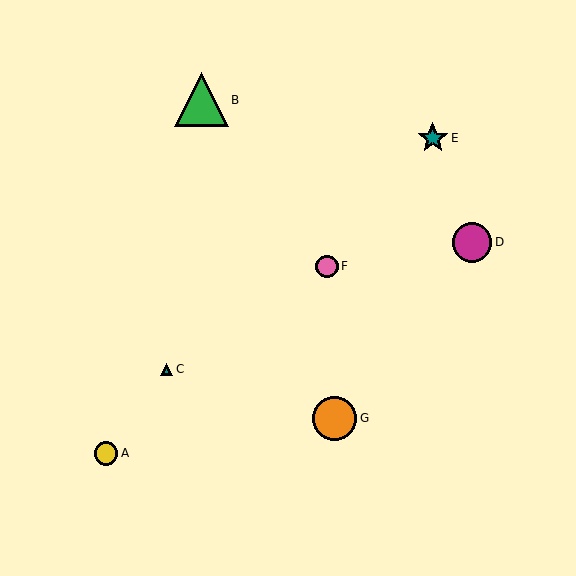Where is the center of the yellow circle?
The center of the yellow circle is at (106, 453).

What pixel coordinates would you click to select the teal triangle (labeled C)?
Click at (167, 369) to select the teal triangle C.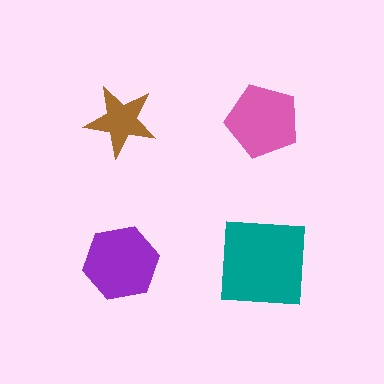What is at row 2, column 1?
A purple hexagon.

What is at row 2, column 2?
A teal square.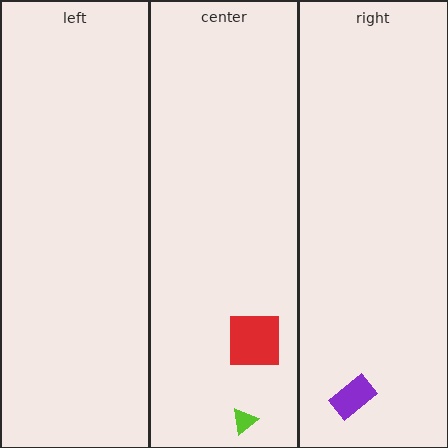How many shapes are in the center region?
2.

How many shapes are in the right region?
1.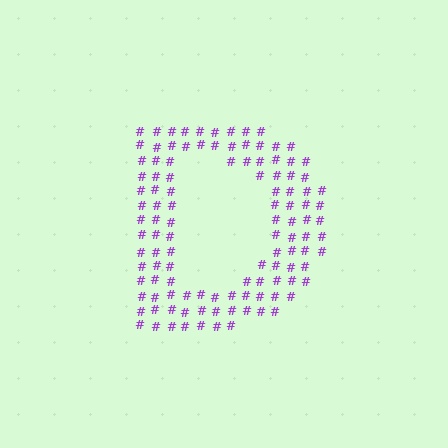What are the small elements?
The small elements are hash symbols.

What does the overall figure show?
The overall figure shows the letter D.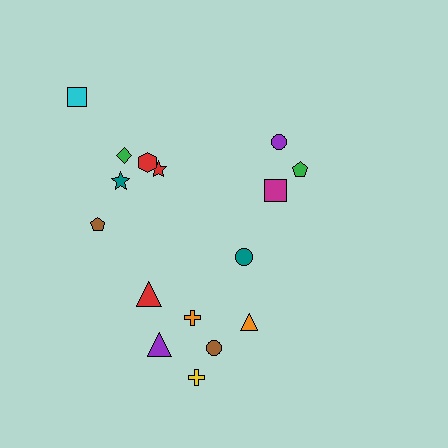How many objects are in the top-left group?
There are 6 objects.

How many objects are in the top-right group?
There are 3 objects.